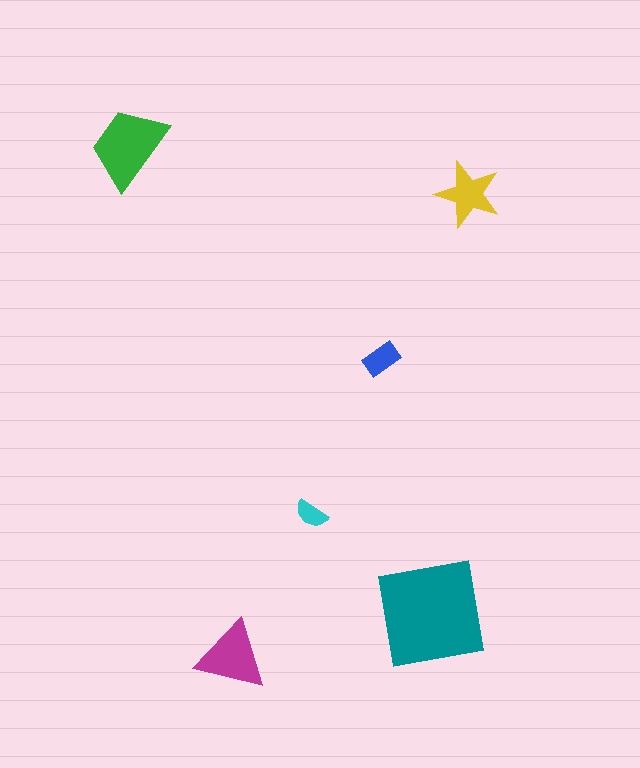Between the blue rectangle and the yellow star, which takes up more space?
The yellow star.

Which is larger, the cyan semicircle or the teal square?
The teal square.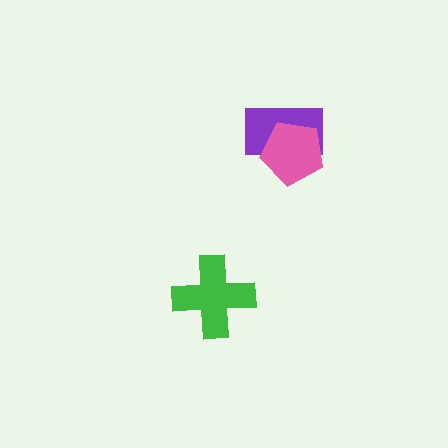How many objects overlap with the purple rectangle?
1 object overlaps with the purple rectangle.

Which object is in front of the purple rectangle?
The pink pentagon is in front of the purple rectangle.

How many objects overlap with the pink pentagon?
1 object overlaps with the pink pentagon.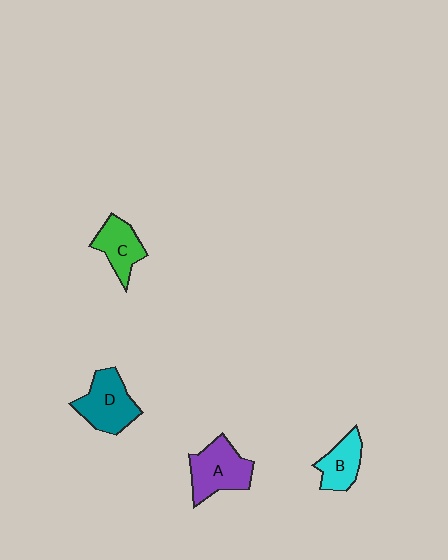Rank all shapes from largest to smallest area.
From largest to smallest: A (purple), D (teal), C (green), B (cyan).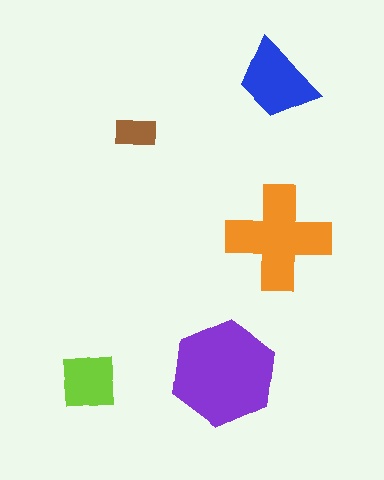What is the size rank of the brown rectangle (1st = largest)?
5th.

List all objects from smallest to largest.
The brown rectangle, the lime square, the blue trapezoid, the orange cross, the purple hexagon.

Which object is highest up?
The blue trapezoid is topmost.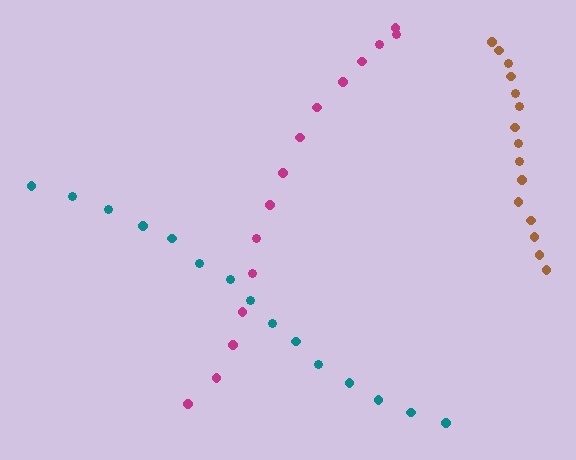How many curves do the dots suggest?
There are 3 distinct paths.